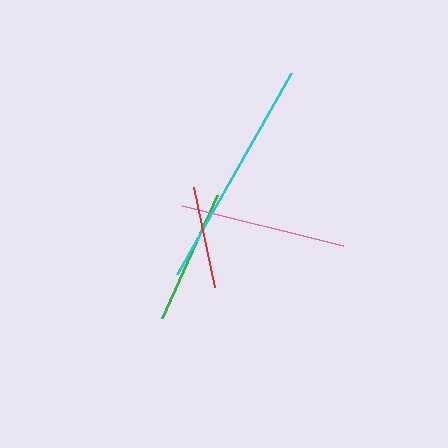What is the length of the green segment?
The green segment is approximately 135 pixels long.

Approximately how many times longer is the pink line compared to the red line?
The pink line is approximately 1.6 times the length of the red line.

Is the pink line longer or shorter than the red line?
The pink line is longer than the red line.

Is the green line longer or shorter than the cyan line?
The cyan line is longer than the green line.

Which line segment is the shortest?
The red line is the shortest at approximately 102 pixels.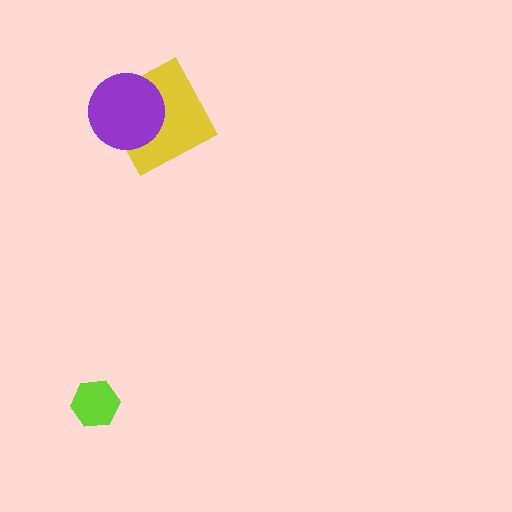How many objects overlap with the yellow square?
1 object overlaps with the yellow square.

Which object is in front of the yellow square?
The purple circle is in front of the yellow square.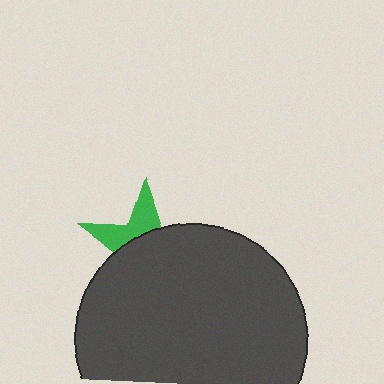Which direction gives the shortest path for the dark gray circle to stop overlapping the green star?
Moving down gives the shortest separation.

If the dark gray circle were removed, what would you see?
You would see the complete green star.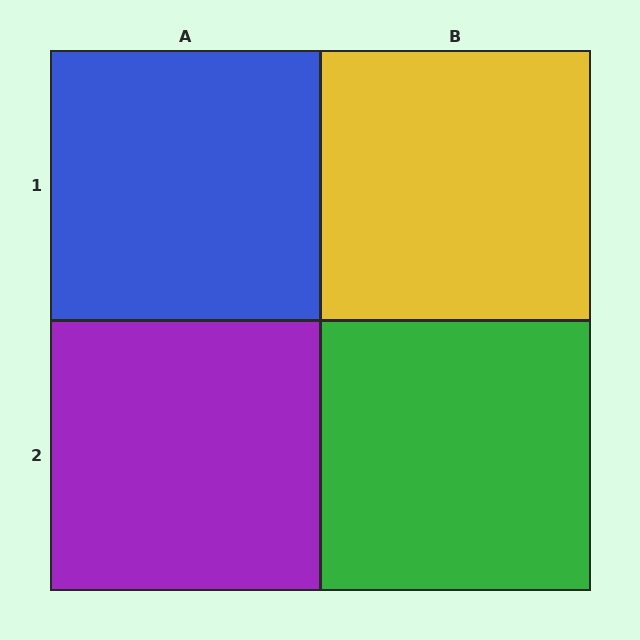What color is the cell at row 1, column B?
Yellow.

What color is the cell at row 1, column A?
Blue.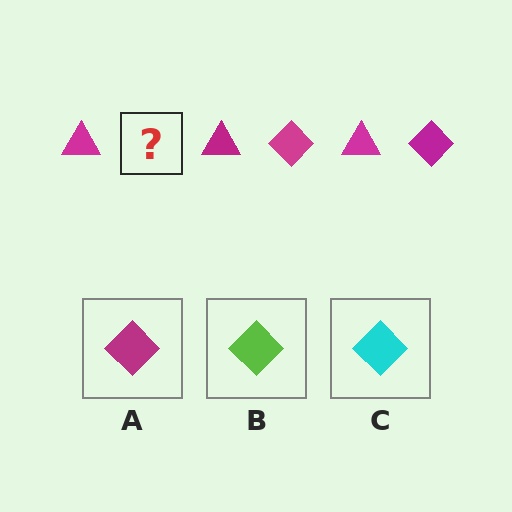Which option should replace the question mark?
Option A.